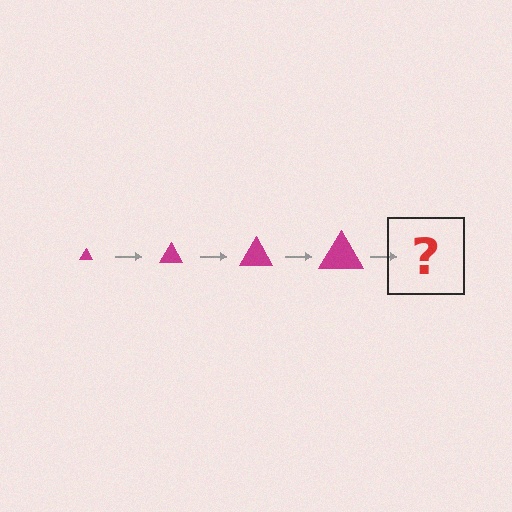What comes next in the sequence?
The next element should be a magenta triangle, larger than the previous one.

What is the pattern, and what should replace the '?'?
The pattern is that the triangle gets progressively larger each step. The '?' should be a magenta triangle, larger than the previous one.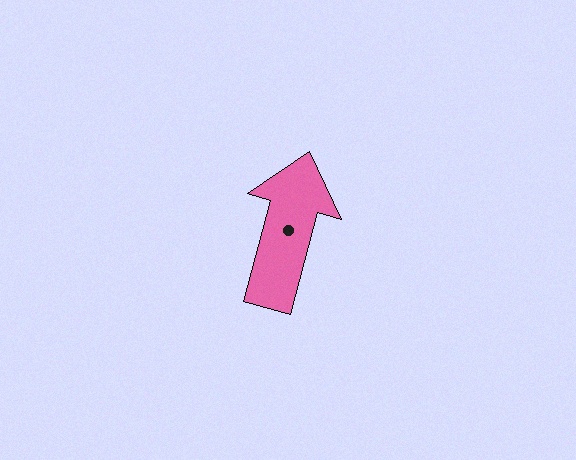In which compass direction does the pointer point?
North.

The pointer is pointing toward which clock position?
Roughly 1 o'clock.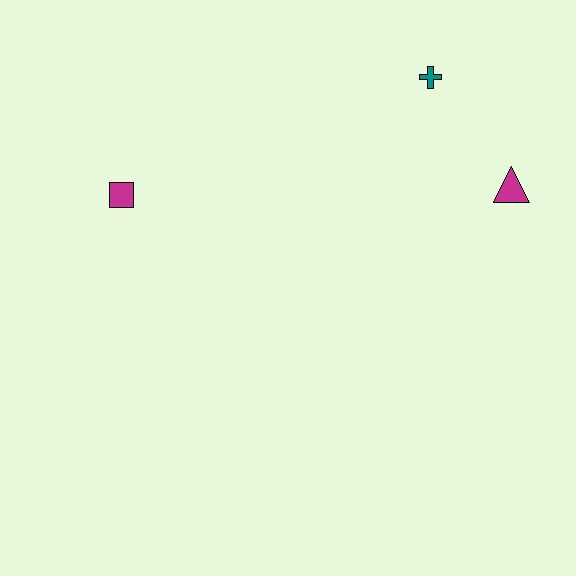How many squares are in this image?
There is 1 square.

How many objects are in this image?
There are 3 objects.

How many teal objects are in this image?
There is 1 teal object.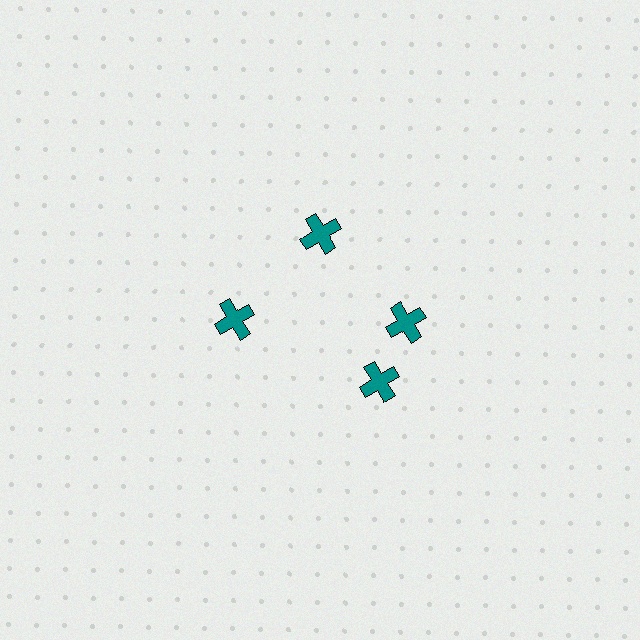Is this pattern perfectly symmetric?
No. The 4 teal crosses are arranged in a ring, but one element near the 6 o'clock position is rotated out of alignment along the ring, breaking the 4-fold rotational symmetry.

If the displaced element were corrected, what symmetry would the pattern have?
It would have 4-fold rotational symmetry — the pattern would map onto itself every 90 degrees.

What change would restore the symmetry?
The symmetry would be restored by rotating it back into even spacing with its neighbors so that all 4 crosses sit at equal angles and equal distance from the center.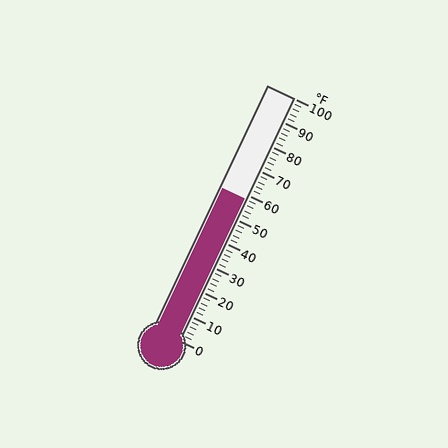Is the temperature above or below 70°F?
The temperature is below 70°F.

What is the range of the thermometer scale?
The thermometer scale ranges from 0°F to 100°F.